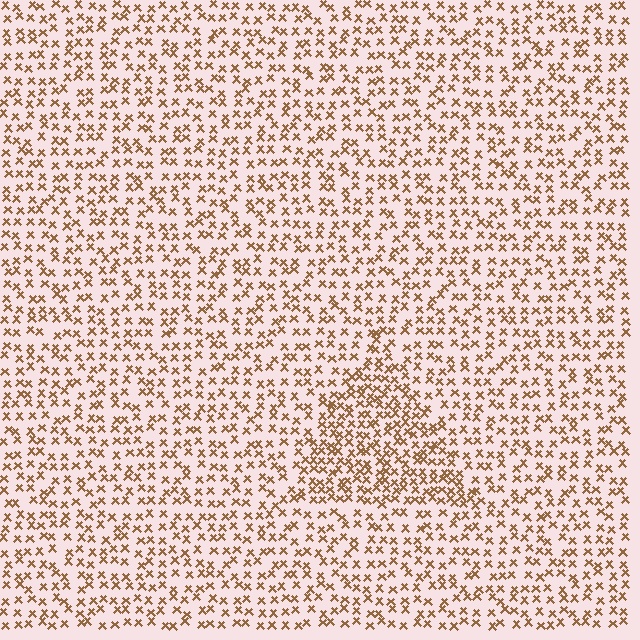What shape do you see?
I see a triangle.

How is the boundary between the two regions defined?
The boundary is defined by a change in element density (approximately 1.7x ratio). All elements are the same color, size, and shape.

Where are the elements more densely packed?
The elements are more densely packed inside the triangle boundary.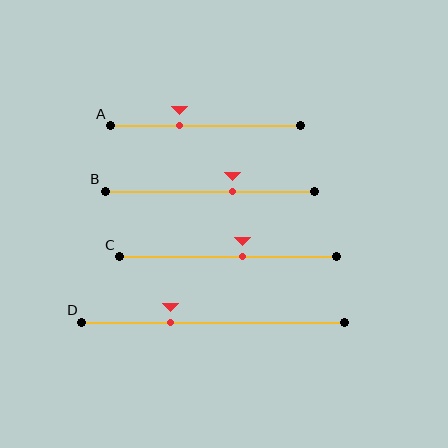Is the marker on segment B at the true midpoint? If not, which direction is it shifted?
No, the marker on segment B is shifted to the right by about 11% of the segment length.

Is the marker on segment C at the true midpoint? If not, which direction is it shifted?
No, the marker on segment C is shifted to the right by about 7% of the segment length.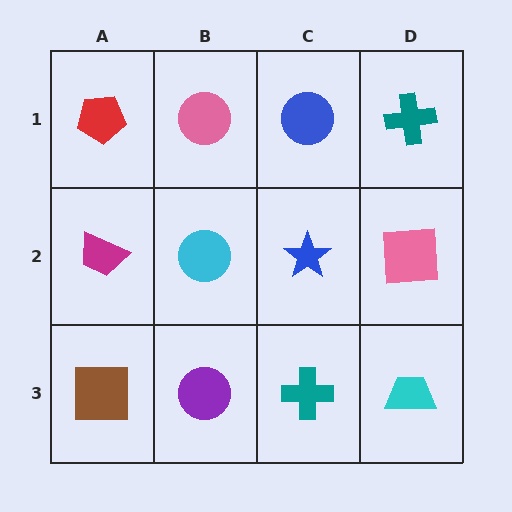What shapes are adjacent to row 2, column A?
A red pentagon (row 1, column A), a brown square (row 3, column A), a cyan circle (row 2, column B).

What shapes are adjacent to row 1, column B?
A cyan circle (row 2, column B), a red pentagon (row 1, column A), a blue circle (row 1, column C).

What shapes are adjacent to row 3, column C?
A blue star (row 2, column C), a purple circle (row 3, column B), a cyan trapezoid (row 3, column D).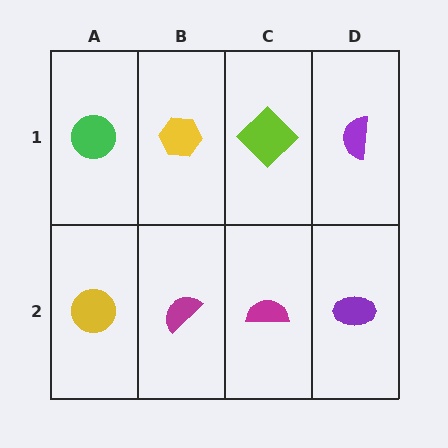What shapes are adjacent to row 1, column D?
A purple ellipse (row 2, column D), a lime diamond (row 1, column C).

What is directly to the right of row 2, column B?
A magenta semicircle.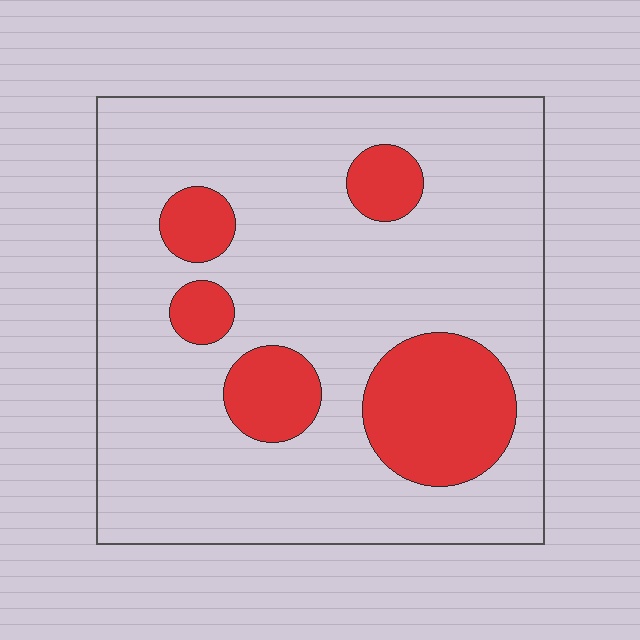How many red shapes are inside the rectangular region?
5.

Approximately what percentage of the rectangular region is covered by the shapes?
Approximately 20%.